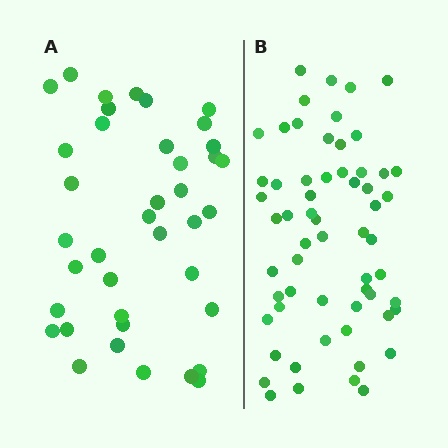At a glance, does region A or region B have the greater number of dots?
Region B (the right region) has more dots.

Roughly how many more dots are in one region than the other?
Region B has approximately 20 more dots than region A.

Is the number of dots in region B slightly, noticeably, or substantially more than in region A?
Region B has substantially more. The ratio is roughly 1.5 to 1.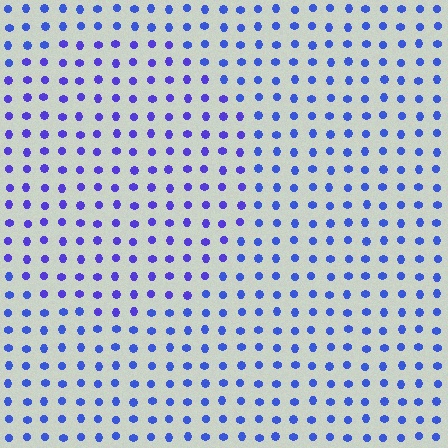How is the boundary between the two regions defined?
The boundary is defined purely by a slight shift in hue (about 21 degrees). Spacing, size, and orientation are identical on both sides.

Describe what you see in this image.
The image is filled with small blue elements in a uniform arrangement. A circle-shaped region is visible where the elements are tinted to a slightly different hue, forming a subtle color boundary.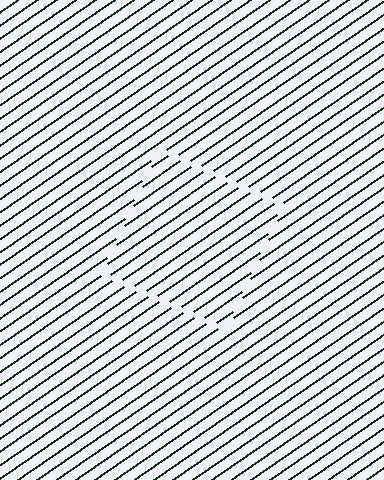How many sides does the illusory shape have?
4 sides — the line-ends trace a square.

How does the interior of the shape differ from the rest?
The interior of the shape contains the same grating, shifted by half a period — the contour is defined by the phase discontinuity where line-ends from the inner and outer gratings abut.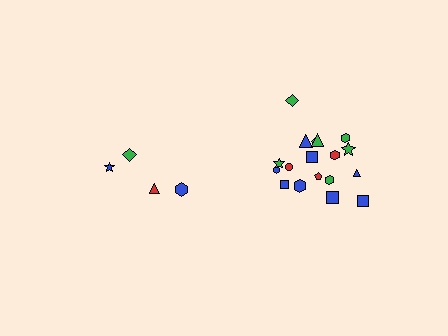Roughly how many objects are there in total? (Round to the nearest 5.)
Roughly 20 objects in total.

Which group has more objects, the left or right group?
The right group.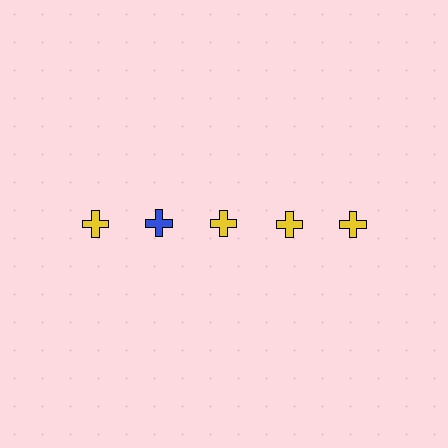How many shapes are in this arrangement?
There are 5 shapes arranged in a grid pattern.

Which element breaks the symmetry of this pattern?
The blue cross in the top row, second from left column breaks the symmetry. All other shapes are yellow crosses.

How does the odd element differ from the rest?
It has a different color: blue instead of yellow.